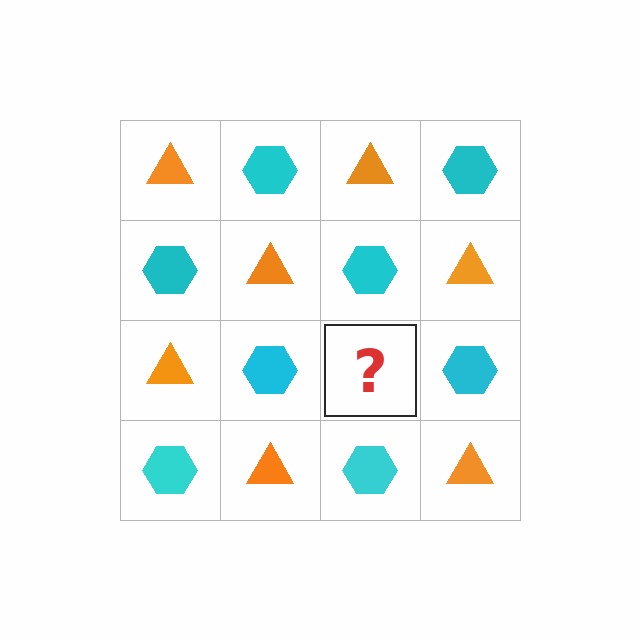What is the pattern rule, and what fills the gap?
The rule is that it alternates orange triangle and cyan hexagon in a checkerboard pattern. The gap should be filled with an orange triangle.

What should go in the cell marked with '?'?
The missing cell should contain an orange triangle.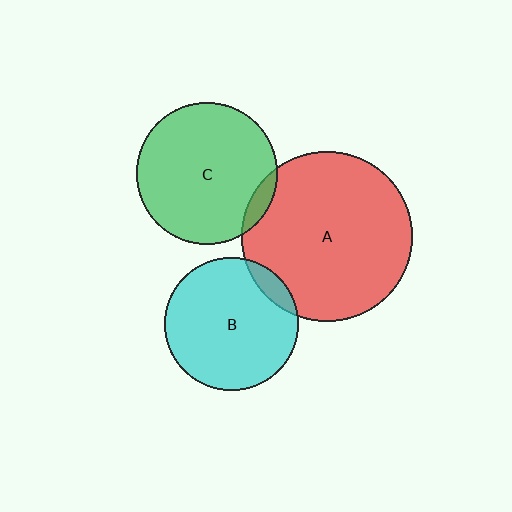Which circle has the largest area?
Circle A (red).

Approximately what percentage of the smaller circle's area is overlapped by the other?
Approximately 10%.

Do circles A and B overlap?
Yes.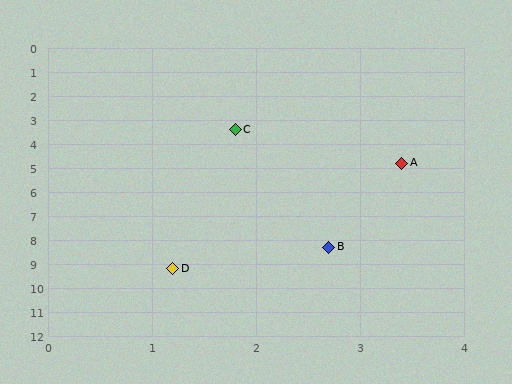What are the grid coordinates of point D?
Point D is at approximately (1.2, 9.2).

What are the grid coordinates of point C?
Point C is at approximately (1.8, 3.4).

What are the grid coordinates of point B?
Point B is at approximately (2.7, 8.3).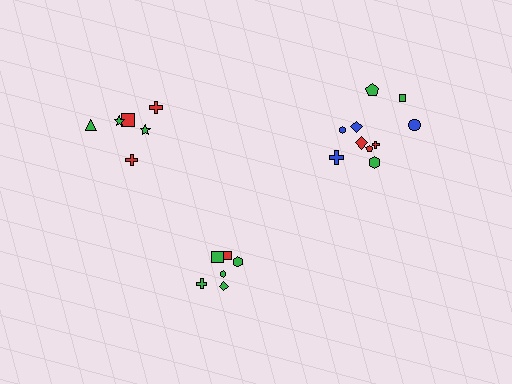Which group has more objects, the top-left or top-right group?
The top-right group.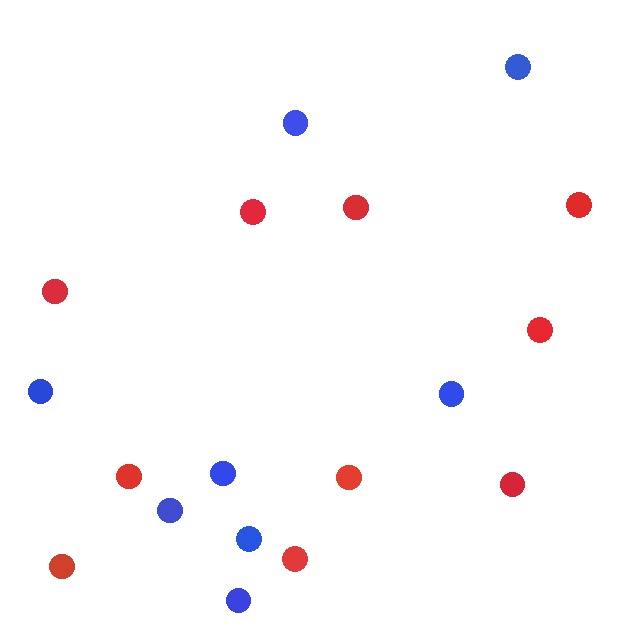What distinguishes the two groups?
There are 2 groups: one group of red circles (10) and one group of blue circles (8).